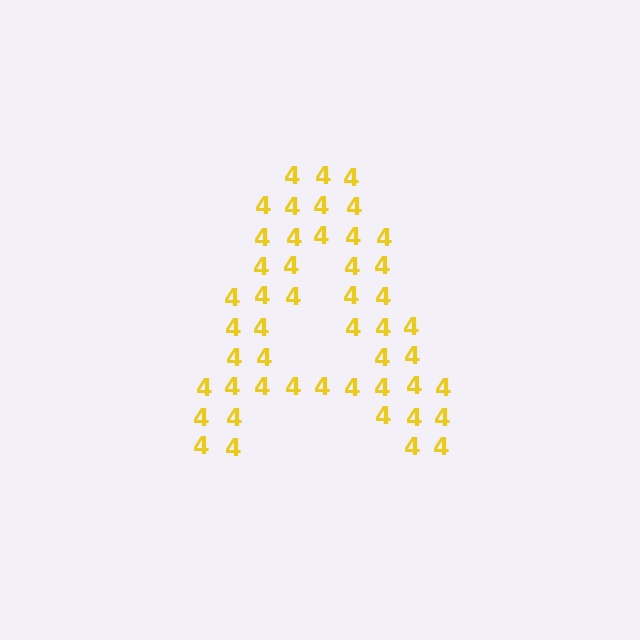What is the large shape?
The large shape is the letter A.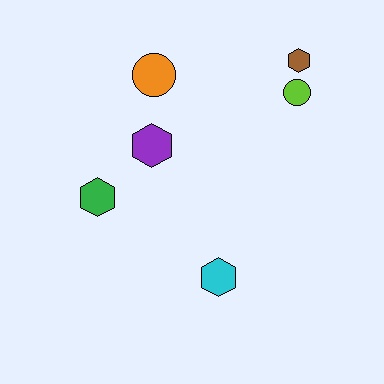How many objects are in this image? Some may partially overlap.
There are 6 objects.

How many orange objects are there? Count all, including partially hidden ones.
There is 1 orange object.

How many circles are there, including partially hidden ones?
There are 2 circles.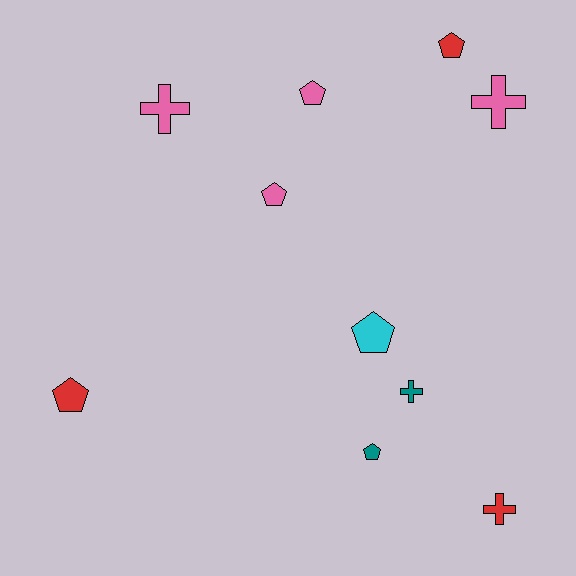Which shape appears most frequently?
Pentagon, with 6 objects.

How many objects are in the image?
There are 10 objects.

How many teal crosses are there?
There is 1 teal cross.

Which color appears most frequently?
Pink, with 4 objects.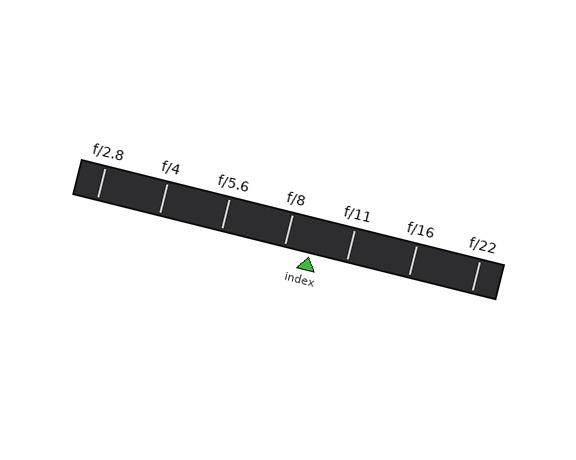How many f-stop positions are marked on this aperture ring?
There are 7 f-stop positions marked.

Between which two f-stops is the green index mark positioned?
The index mark is between f/8 and f/11.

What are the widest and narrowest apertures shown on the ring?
The widest aperture shown is f/2.8 and the narrowest is f/22.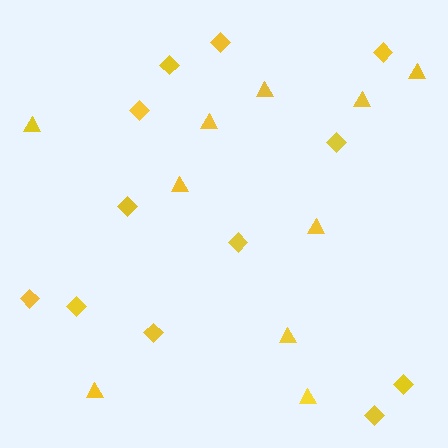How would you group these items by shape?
There are 2 groups: one group of triangles (10) and one group of diamonds (12).